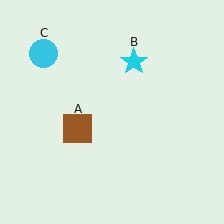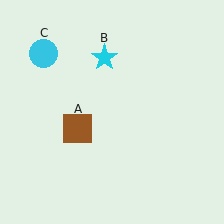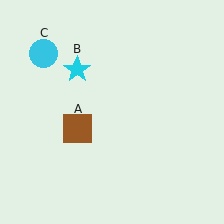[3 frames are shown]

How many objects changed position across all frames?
1 object changed position: cyan star (object B).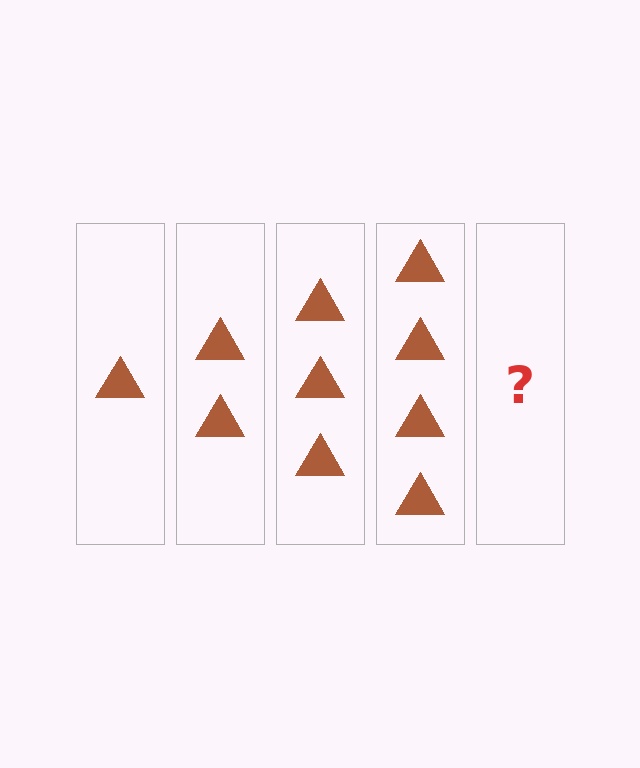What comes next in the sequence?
The next element should be 5 triangles.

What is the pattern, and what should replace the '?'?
The pattern is that each step adds one more triangle. The '?' should be 5 triangles.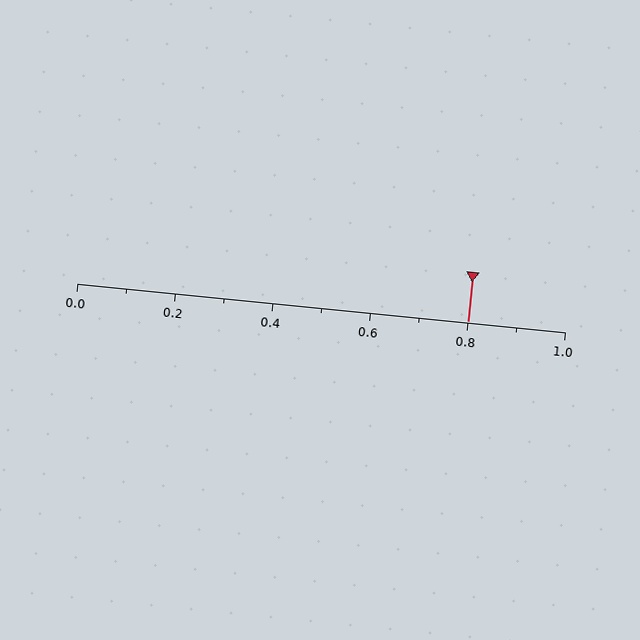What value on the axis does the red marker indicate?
The marker indicates approximately 0.8.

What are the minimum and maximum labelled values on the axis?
The axis runs from 0.0 to 1.0.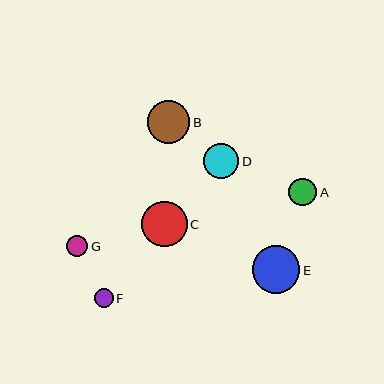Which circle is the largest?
Circle E is the largest with a size of approximately 47 pixels.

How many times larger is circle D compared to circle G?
Circle D is approximately 1.7 times the size of circle G.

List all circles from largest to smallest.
From largest to smallest: E, C, B, D, A, G, F.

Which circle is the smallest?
Circle F is the smallest with a size of approximately 18 pixels.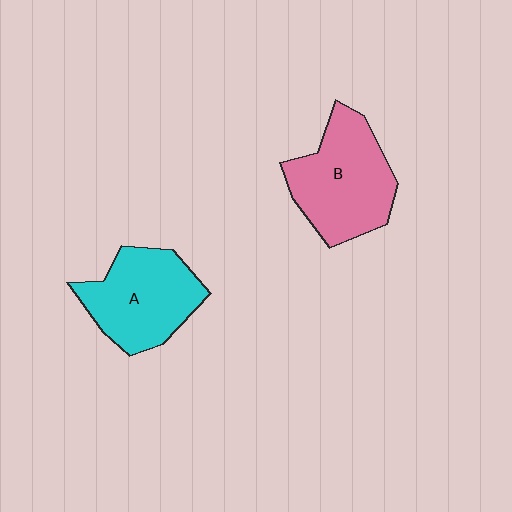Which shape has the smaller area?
Shape A (cyan).